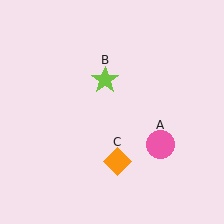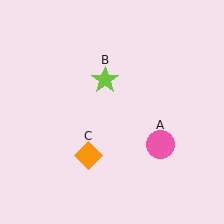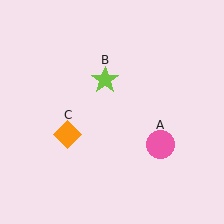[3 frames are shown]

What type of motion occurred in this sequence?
The orange diamond (object C) rotated clockwise around the center of the scene.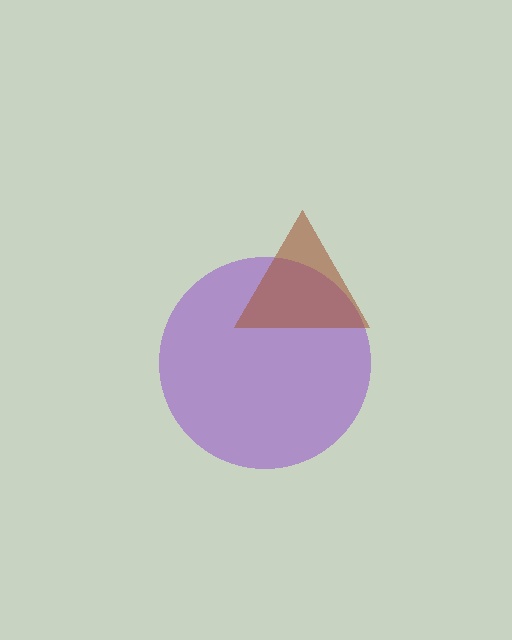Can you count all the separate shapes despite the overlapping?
Yes, there are 2 separate shapes.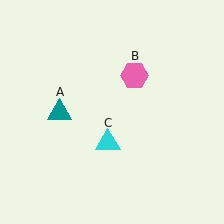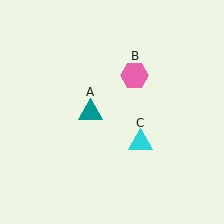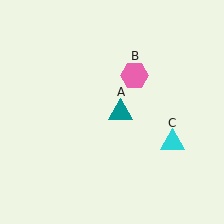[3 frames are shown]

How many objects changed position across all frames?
2 objects changed position: teal triangle (object A), cyan triangle (object C).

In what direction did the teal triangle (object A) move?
The teal triangle (object A) moved right.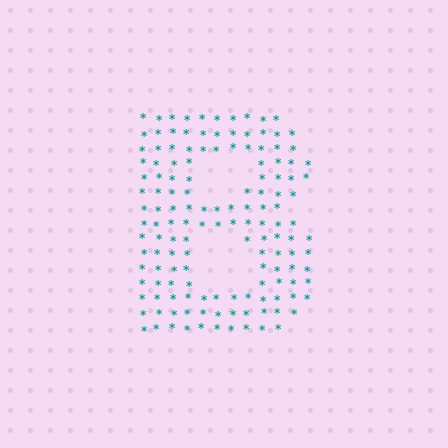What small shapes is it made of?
It is made of small asterisks.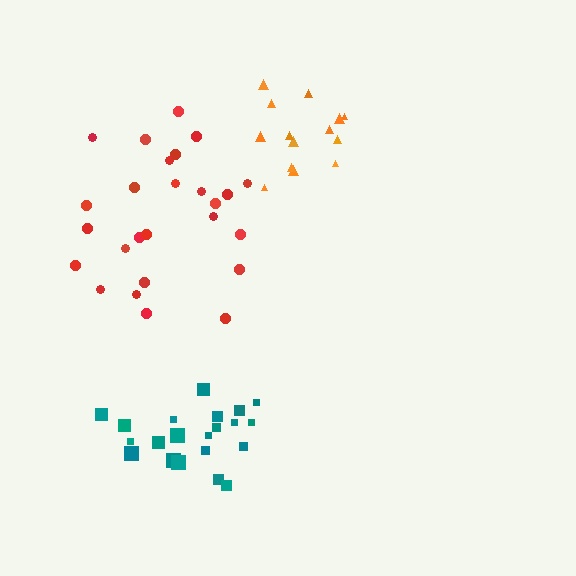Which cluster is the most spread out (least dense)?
Red.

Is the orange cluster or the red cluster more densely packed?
Orange.